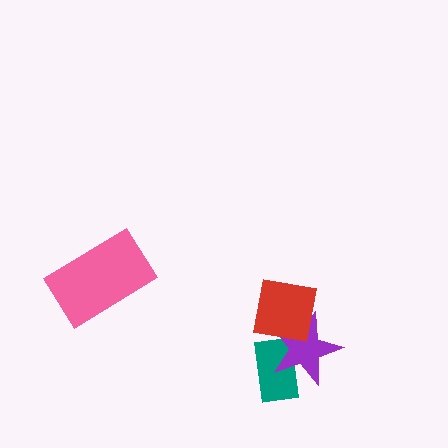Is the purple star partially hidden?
Yes, it is partially covered by another shape.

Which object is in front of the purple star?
The red square is in front of the purple star.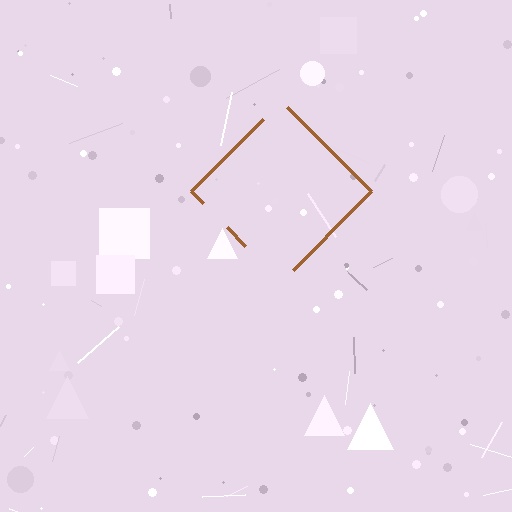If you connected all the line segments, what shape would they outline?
They would outline a diamond.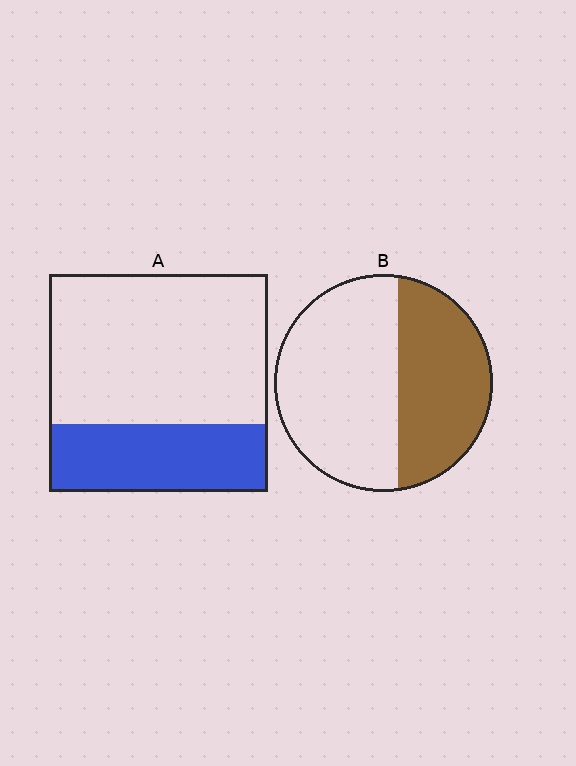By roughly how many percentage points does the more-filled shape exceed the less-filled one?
By roughly 10 percentage points (B over A).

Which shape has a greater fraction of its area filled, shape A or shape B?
Shape B.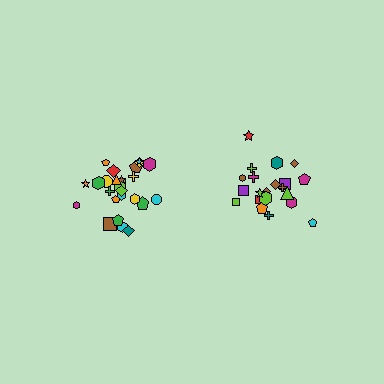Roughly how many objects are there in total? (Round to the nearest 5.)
Roughly 45 objects in total.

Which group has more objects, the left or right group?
The left group.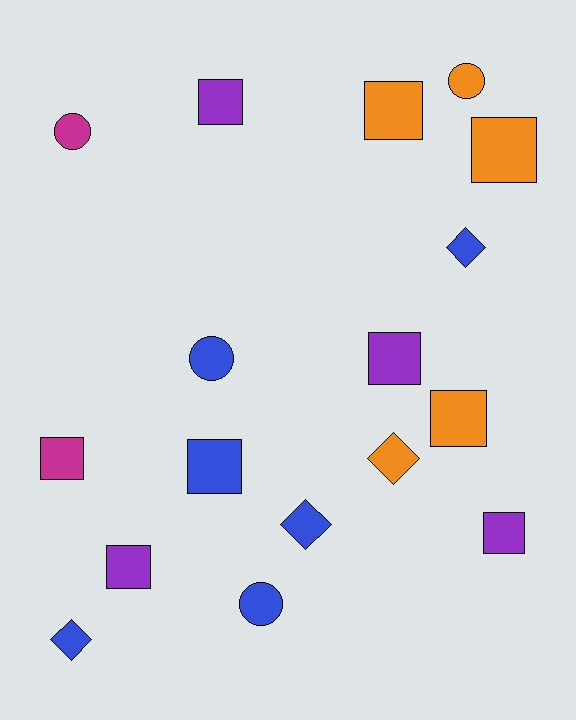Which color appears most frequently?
Blue, with 6 objects.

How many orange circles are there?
There is 1 orange circle.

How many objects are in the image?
There are 17 objects.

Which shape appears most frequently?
Square, with 9 objects.